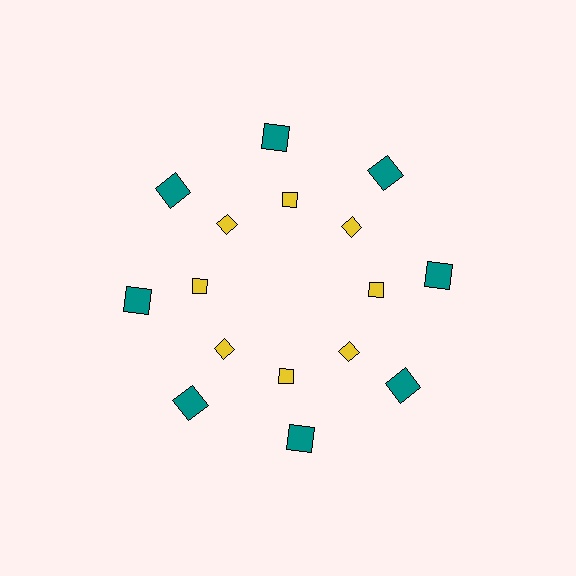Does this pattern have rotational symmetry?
Yes, this pattern has 8-fold rotational symmetry. It looks the same after rotating 45 degrees around the center.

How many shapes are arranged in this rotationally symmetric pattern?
There are 16 shapes, arranged in 8 groups of 2.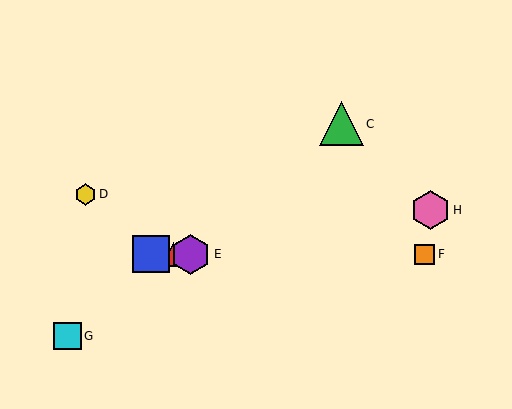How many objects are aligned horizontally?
4 objects (A, B, E, F) are aligned horizontally.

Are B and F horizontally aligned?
Yes, both are at y≈254.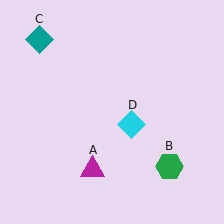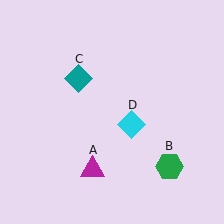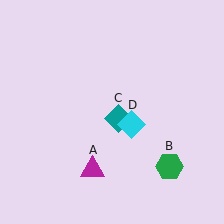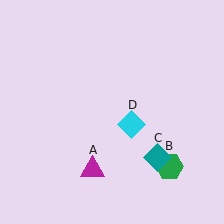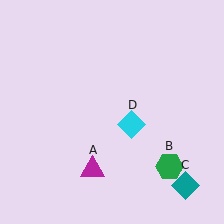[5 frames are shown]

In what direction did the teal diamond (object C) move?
The teal diamond (object C) moved down and to the right.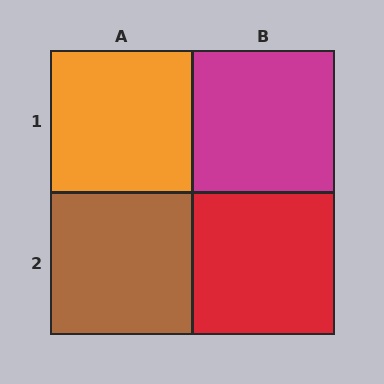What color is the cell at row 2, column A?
Brown.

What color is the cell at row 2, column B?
Red.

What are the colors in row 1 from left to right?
Orange, magenta.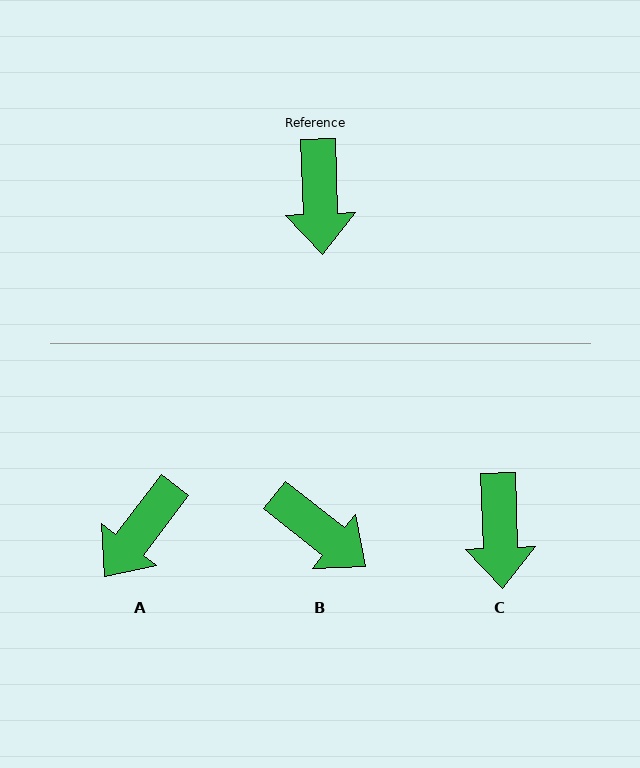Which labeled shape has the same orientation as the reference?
C.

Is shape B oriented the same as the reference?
No, it is off by about 50 degrees.